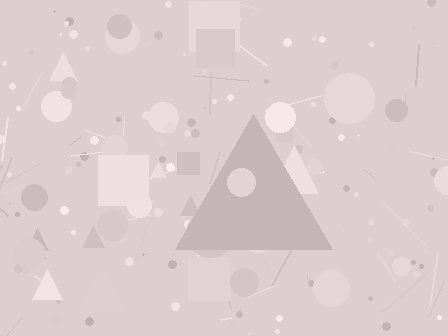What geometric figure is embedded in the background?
A triangle is embedded in the background.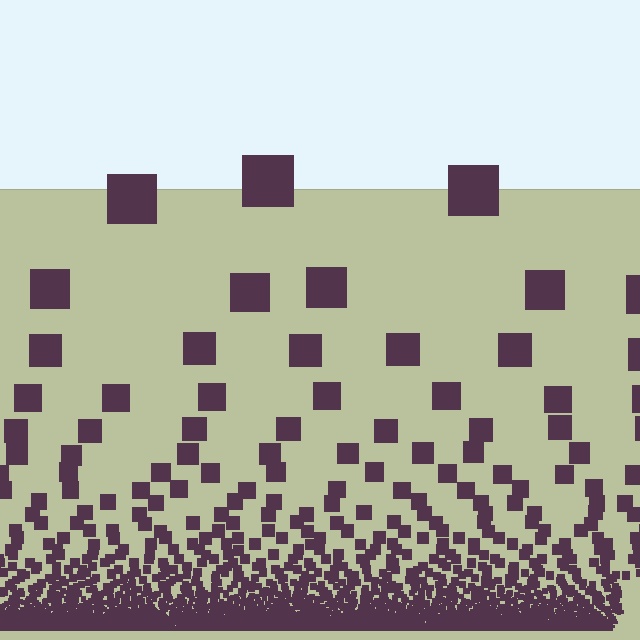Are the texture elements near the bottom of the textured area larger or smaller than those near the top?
Smaller. The gradient is inverted — elements near the bottom are smaller and denser.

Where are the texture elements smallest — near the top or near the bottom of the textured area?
Near the bottom.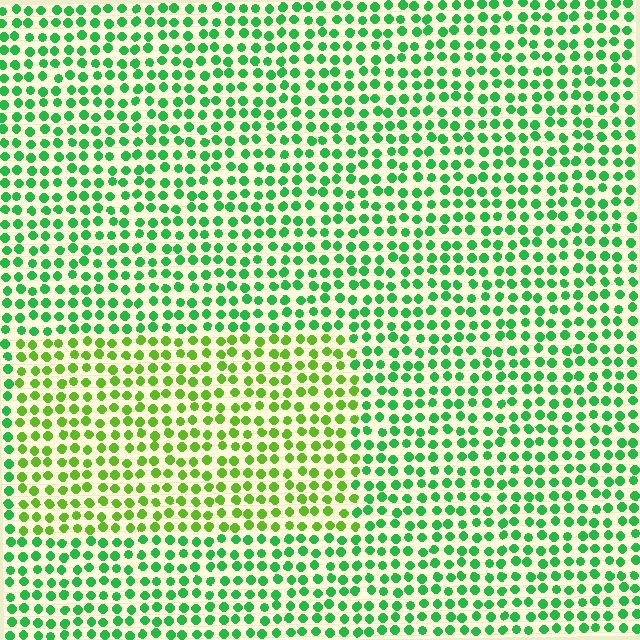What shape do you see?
I see a rectangle.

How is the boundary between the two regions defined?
The boundary is defined purely by a slight shift in hue (about 36 degrees). Spacing, size, and orientation are identical on both sides.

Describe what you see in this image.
The image is filled with small green elements in a uniform arrangement. A rectangle-shaped region is visible where the elements are tinted to a slightly different hue, forming a subtle color boundary.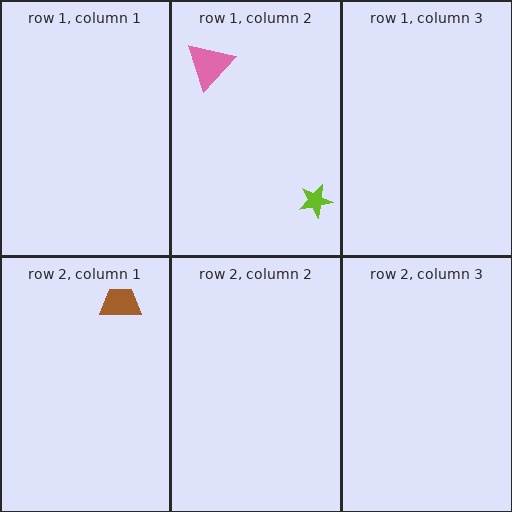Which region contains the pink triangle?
The row 1, column 2 region.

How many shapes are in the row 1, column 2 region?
2.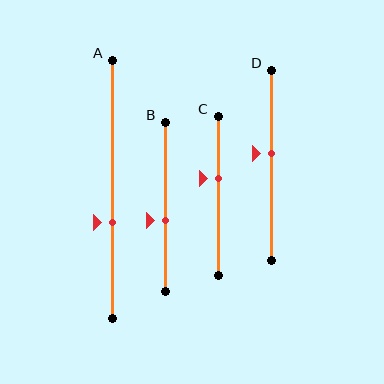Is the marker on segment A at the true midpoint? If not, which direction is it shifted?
No, the marker on segment A is shifted downward by about 13% of the segment length.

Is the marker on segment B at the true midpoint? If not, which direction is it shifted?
No, the marker on segment B is shifted downward by about 8% of the segment length.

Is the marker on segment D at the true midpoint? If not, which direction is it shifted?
No, the marker on segment D is shifted upward by about 6% of the segment length.